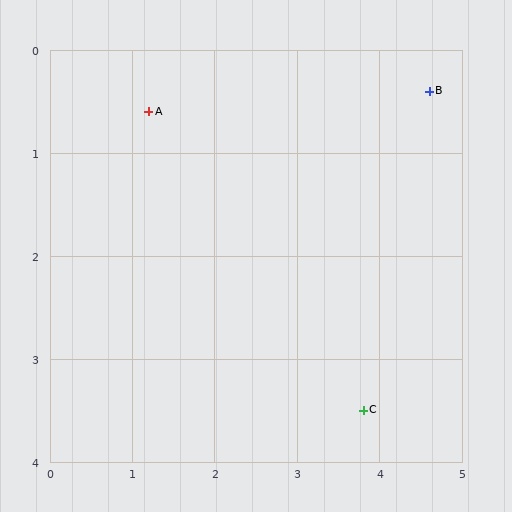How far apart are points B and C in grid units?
Points B and C are about 3.2 grid units apart.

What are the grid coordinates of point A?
Point A is at approximately (1.2, 0.6).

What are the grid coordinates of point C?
Point C is at approximately (3.8, 3.5).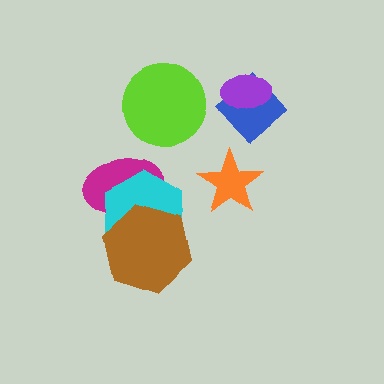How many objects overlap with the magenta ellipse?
2 objects overlap with the magenta ellipse.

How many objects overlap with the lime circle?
0 objects overlap with the lime circle.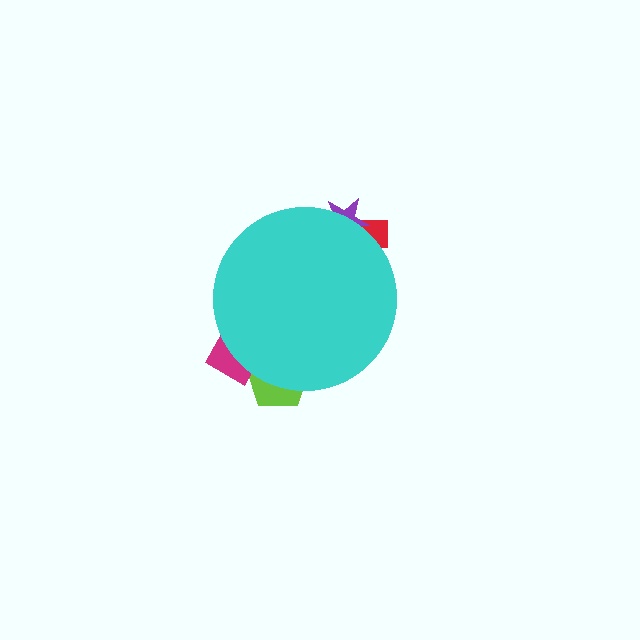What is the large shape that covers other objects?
A cyan circle.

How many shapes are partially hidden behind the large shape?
4 shapes are partially hidden.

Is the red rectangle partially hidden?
Yes, the red rectangle is partially hidden behind the cyan circle.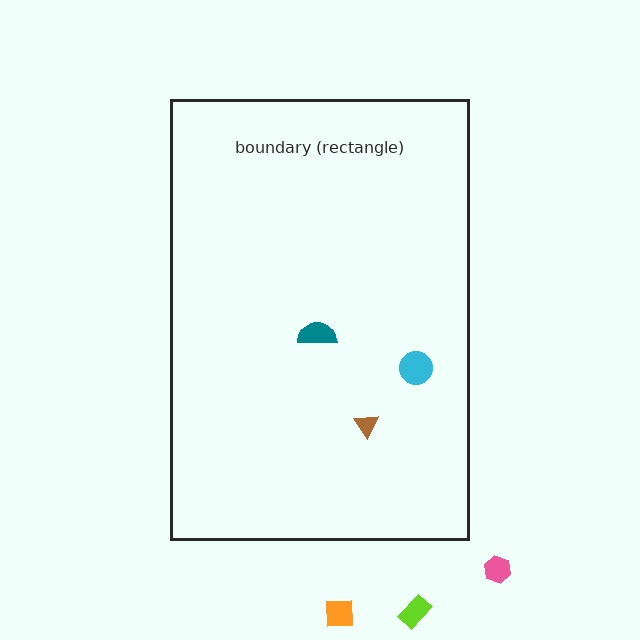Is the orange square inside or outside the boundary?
Outside.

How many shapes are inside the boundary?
3 inside, 3 outside.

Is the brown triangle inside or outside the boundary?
Inside.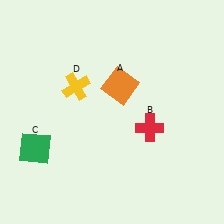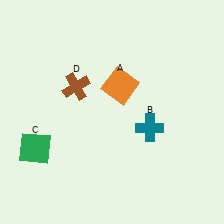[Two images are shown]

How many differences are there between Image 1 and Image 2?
There are 2 differences between the two images.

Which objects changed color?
B changed from red to teal. D changed from yellow to brown.